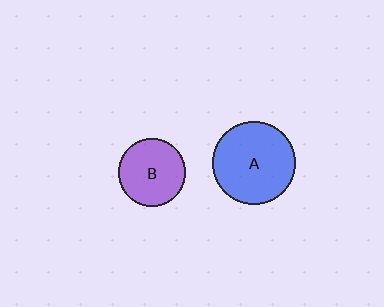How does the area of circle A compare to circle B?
Approximately 1.5 times.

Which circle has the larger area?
Circle A (blue).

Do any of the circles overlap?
No, none of the circles overlap.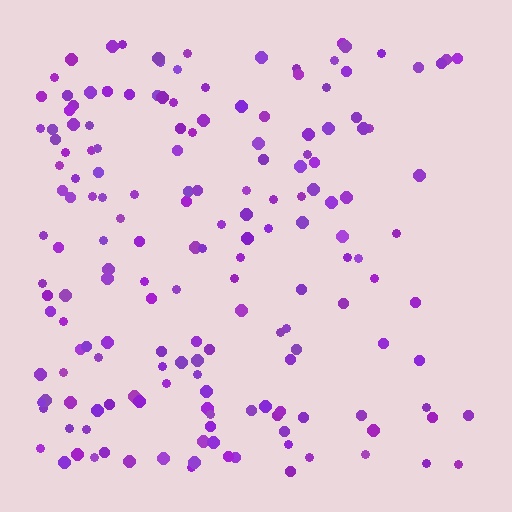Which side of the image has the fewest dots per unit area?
The right.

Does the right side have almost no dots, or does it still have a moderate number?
Still a moderate number, just noticeably fewer than the left.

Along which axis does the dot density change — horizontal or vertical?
Horizontal.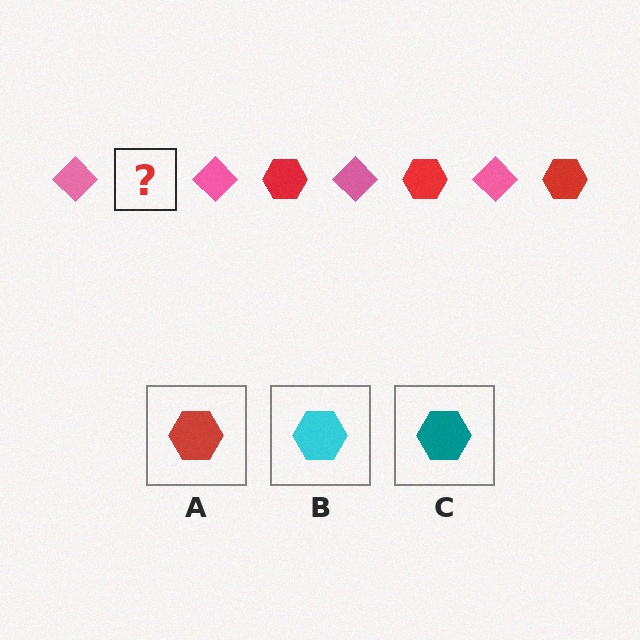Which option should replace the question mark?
Option A.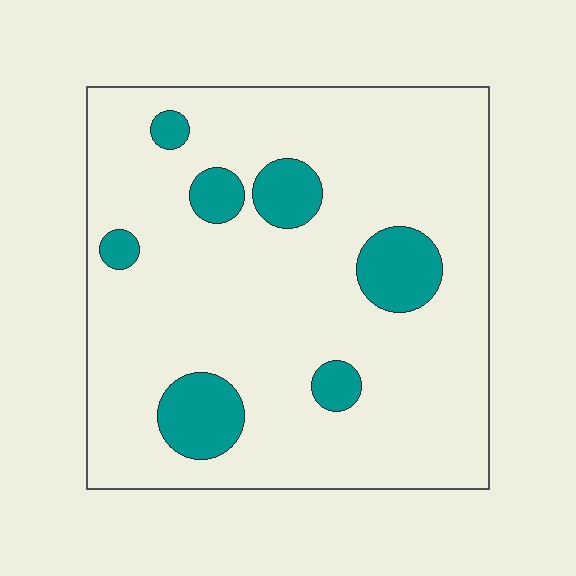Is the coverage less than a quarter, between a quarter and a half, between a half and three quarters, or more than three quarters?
Less than a quarter.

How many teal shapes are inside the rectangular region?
7.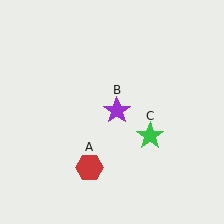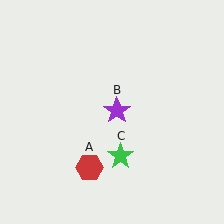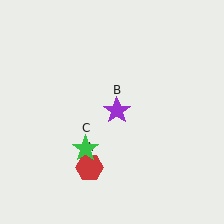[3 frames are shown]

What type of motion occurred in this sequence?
The green star (object C) rotated clockwise around the center of the scene.